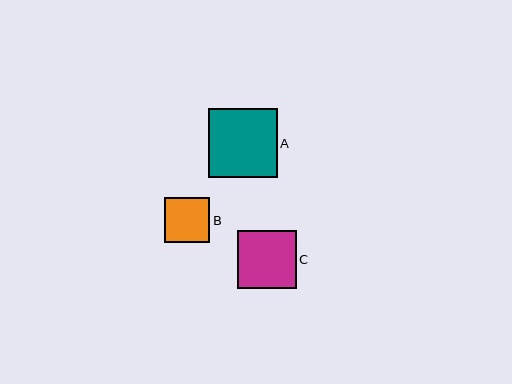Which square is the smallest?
Square B is the smallest with a size of approximately 46 pixels.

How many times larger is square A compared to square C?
Square A is approximately 1.2 times the size of square C.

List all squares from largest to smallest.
From largest to smallest: A, C, B.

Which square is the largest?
Square A is the largest with a size of approximately 69 pixels.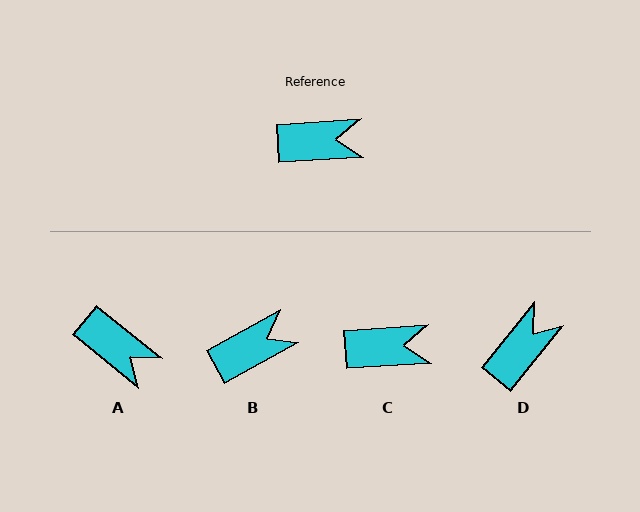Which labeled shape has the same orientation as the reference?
C.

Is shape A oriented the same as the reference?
No, it is off by about 43 degrees.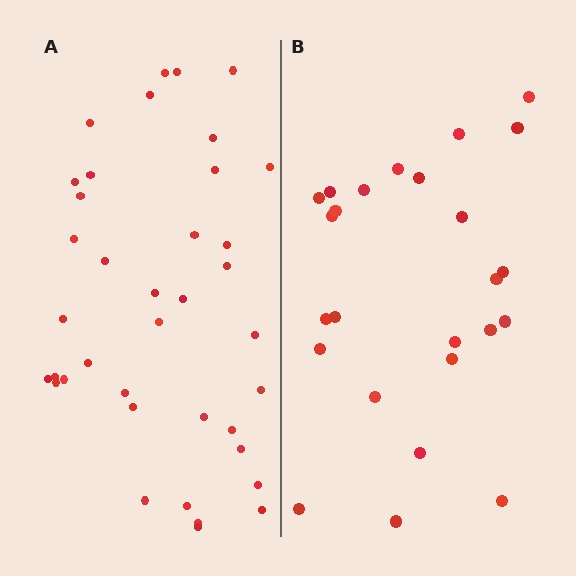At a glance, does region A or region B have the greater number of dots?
Region A (the left region) has more dots.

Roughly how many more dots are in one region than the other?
Region A has approximately 15 more dots than region B.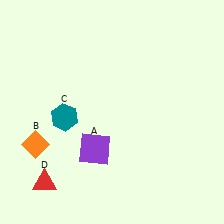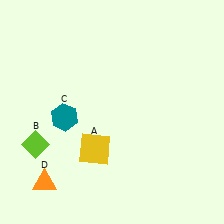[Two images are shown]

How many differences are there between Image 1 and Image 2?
There are 3 differences between the two images.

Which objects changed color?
A changed from purple to yellow. B changed from orange to lime. D changed from red to orange.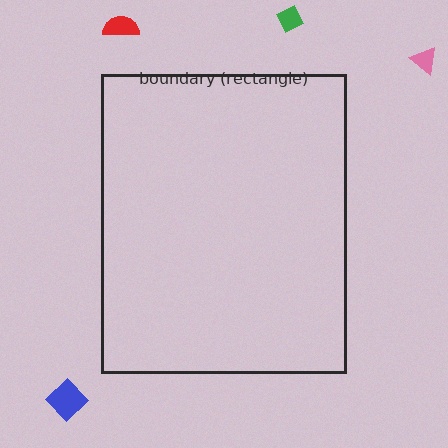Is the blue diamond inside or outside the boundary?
Outside.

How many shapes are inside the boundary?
0 inside, 4 outside.